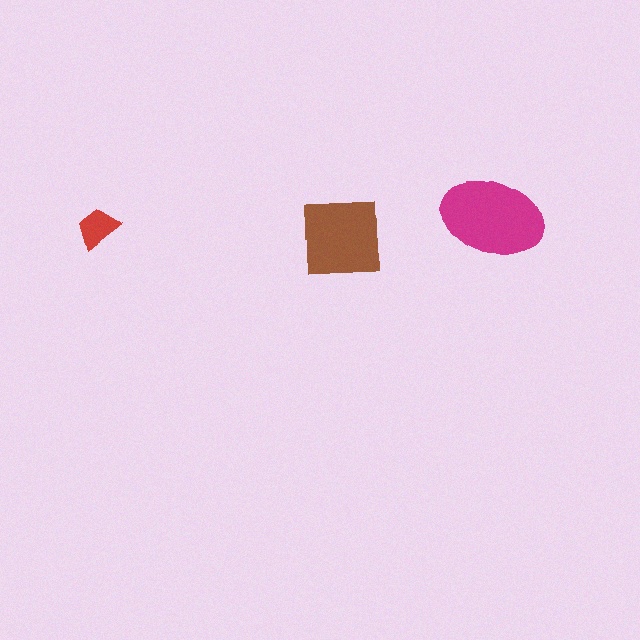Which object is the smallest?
The red trapezoid.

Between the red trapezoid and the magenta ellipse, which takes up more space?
The magenta ellipse.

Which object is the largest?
The magenta ellipse.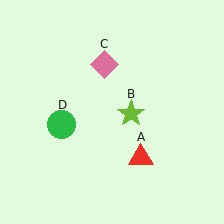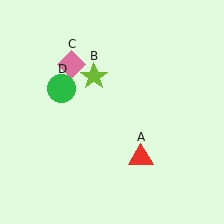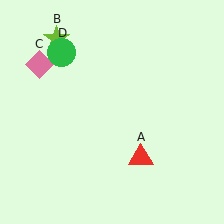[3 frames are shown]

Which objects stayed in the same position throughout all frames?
Red triangle (object A) remained stationary.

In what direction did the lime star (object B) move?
The lime star (object B) moved up and to the left.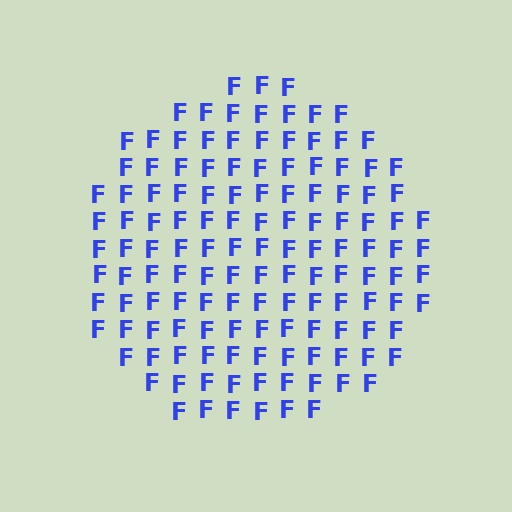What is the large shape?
The large shape is a circle.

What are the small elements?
The small elements are letter F's.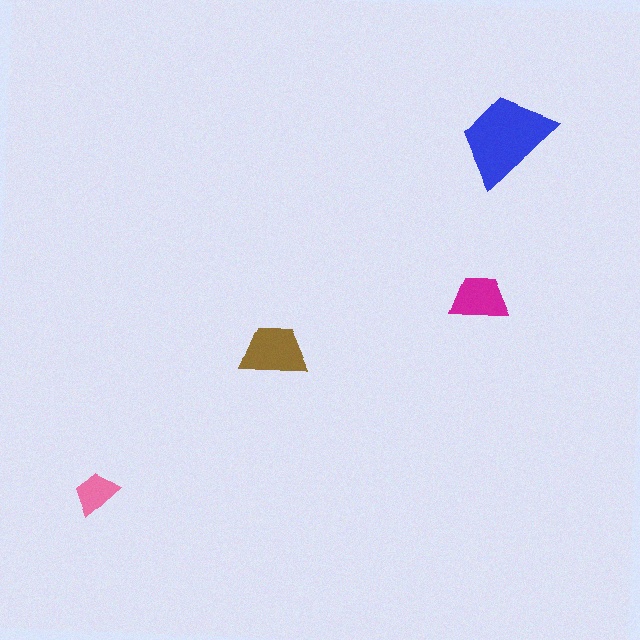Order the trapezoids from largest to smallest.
the blue one, the brown one, the magenta one, the pink one.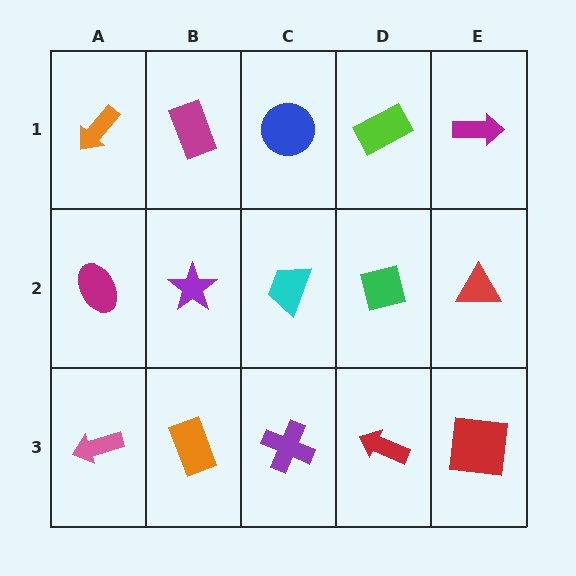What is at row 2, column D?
A green square.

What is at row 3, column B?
An orange rectangle.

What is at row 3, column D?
A red arrow.